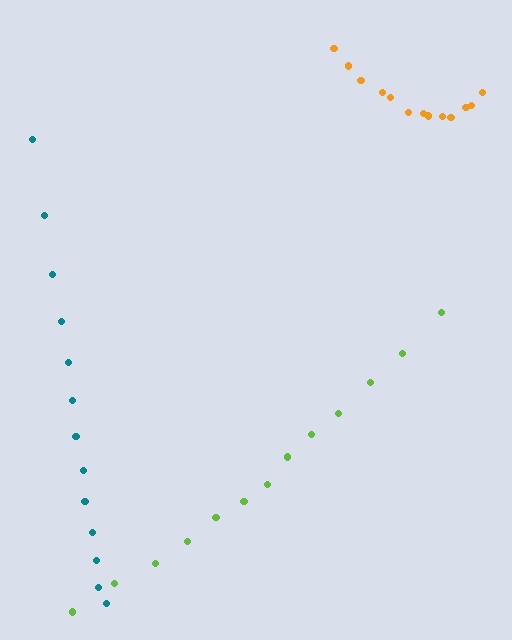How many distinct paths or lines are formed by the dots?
There are 3 distinct paths.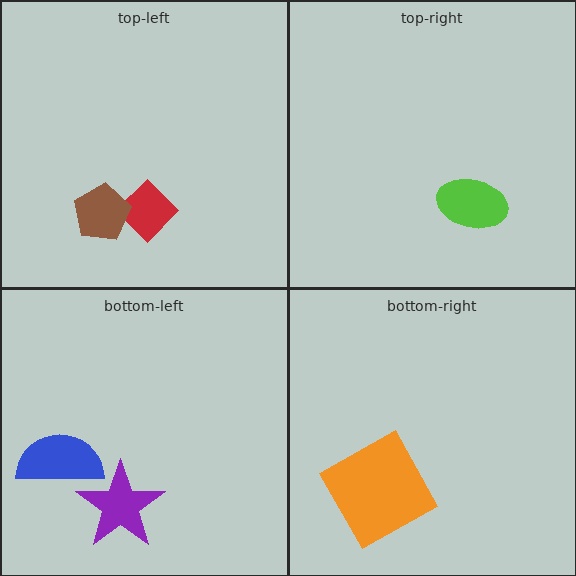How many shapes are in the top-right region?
1.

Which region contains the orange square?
The bottom-right region.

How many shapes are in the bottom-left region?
2.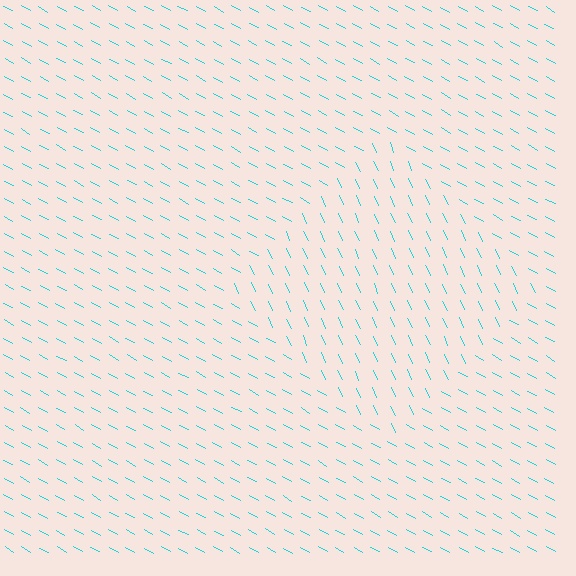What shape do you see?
I see a diamond.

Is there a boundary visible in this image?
Yes, there is a texture boundary formed by a change in line orientation.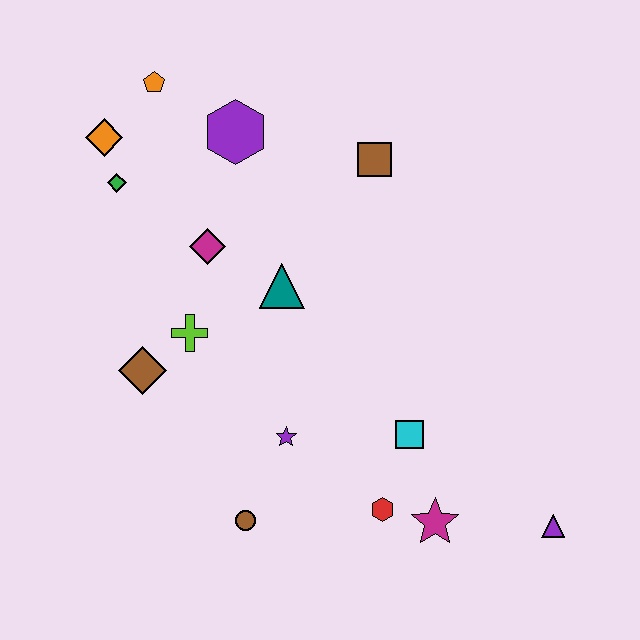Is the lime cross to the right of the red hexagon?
No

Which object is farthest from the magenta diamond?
The purple triangle is farthest from the magenta diamond.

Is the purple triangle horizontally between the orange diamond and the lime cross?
No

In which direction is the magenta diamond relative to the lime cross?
The magenta diamond is above the lime cross.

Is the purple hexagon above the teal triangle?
Yes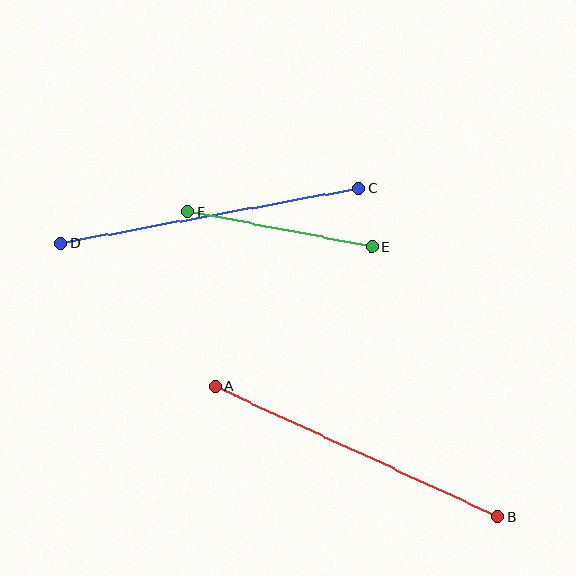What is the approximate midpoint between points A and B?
The midpoint is at approximately (356, 451) pixels.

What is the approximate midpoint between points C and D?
The midpoint is at approximately (210, 216) pixels.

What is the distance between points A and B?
The distance is approximately 311 pixels.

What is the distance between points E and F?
The distance is approximately 187 pixels.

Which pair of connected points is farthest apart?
Points A and B are farthest apart.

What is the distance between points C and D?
The distance is approximately 304 pixels.